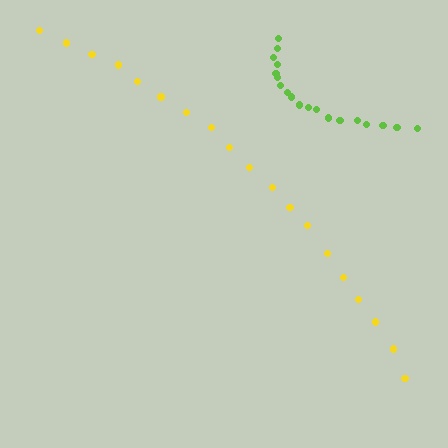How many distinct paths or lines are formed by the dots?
There are 2 distinct paths.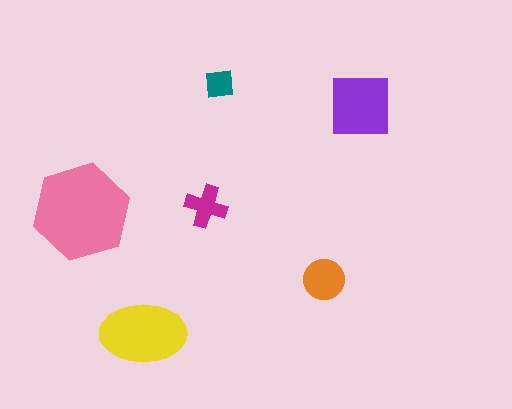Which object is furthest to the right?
The purple square is rightmost.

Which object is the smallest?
The teal square.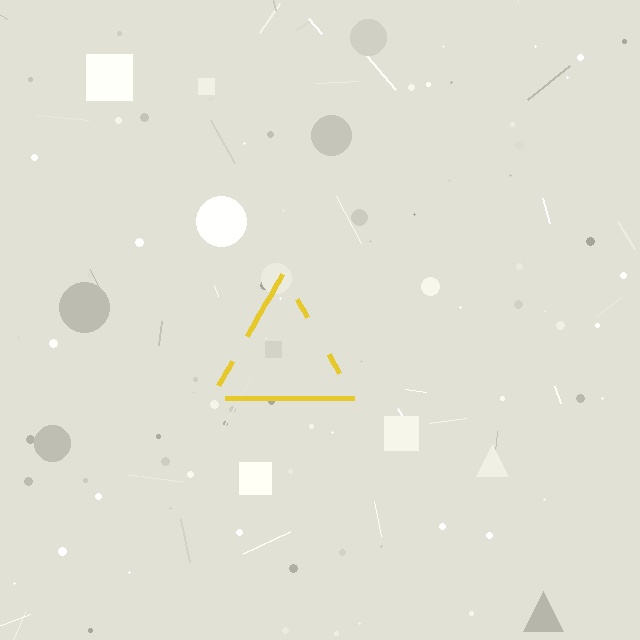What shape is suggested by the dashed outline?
The dashed outline suggests a triangle.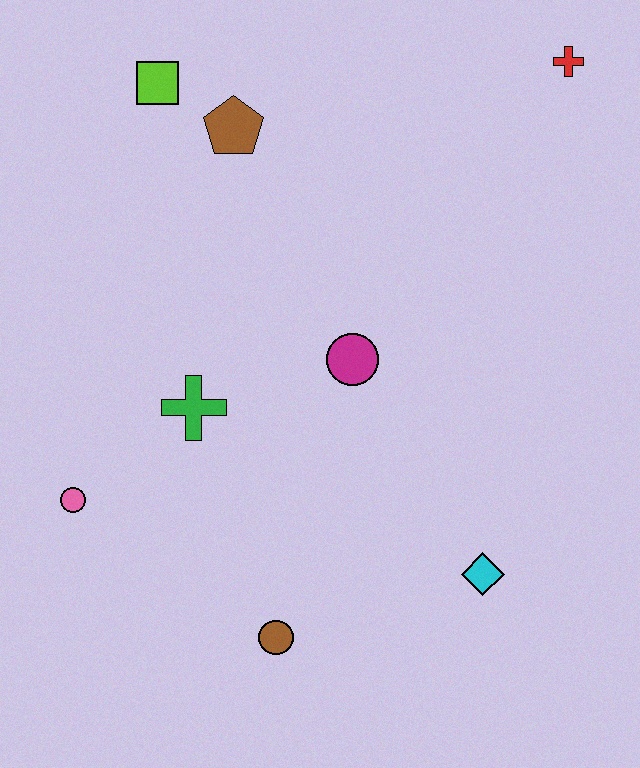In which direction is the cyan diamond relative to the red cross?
The cyan diamond is below the red cross.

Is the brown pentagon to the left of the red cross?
Yes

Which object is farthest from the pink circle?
The red cross is farthest from the pink circle.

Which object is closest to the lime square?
The brown pentagon is closest to the lime square.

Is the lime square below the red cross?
Yes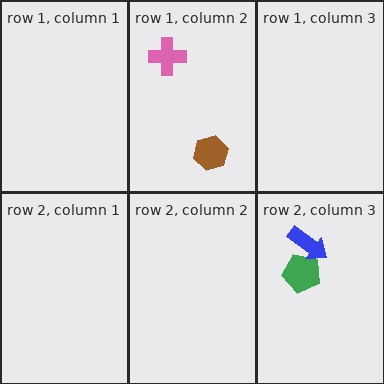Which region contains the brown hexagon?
The row 1, column 2 region.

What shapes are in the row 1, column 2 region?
The pink cross, the brown hexagon.